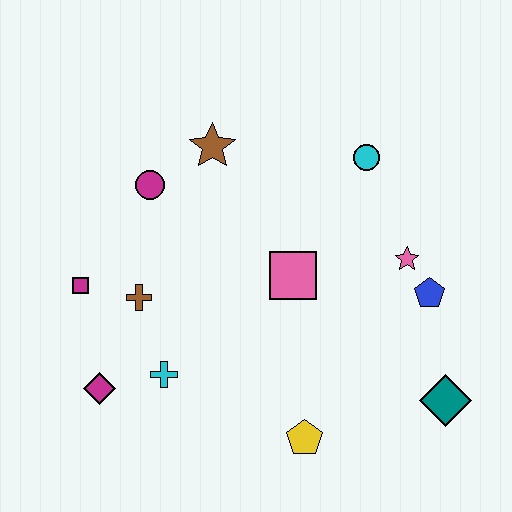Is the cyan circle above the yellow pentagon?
Yes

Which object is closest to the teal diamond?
The blue pentagon is closest to the teal diamond.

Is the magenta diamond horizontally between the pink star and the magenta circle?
No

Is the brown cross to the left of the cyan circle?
Yes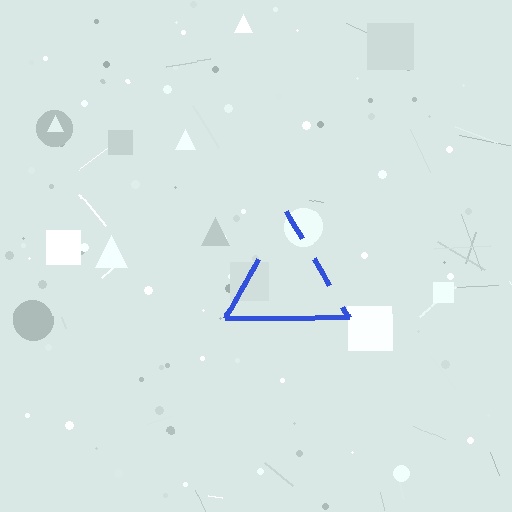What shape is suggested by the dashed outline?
The dashed outline suggests a triangle.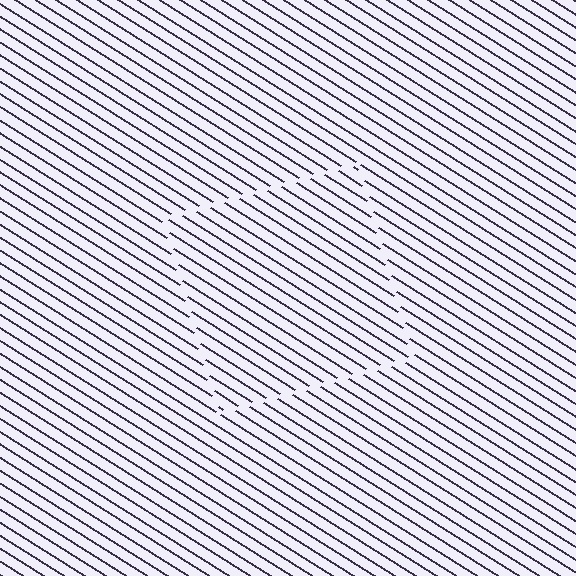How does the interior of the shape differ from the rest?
The interior of the shape contains the same grating, shifted by half a period — the contour is defined by the phase discontinuity where line-ends from the inner and outer gratings abut.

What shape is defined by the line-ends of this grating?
An illusory square. The interior of the shape contains the same grating, shifted by half a period — the contour is defined by the phase discontinuity where line-ends from the inner and outer gratings abut.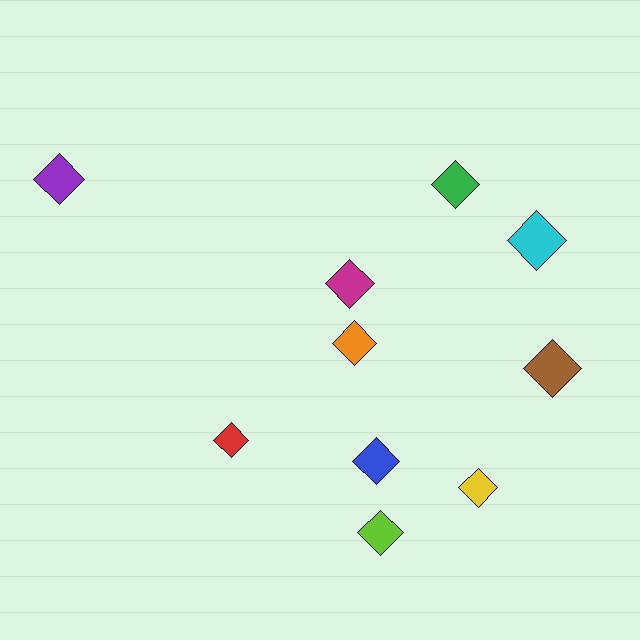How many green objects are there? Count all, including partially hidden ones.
There is 1 green object.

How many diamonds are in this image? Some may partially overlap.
There are 10 diamonds.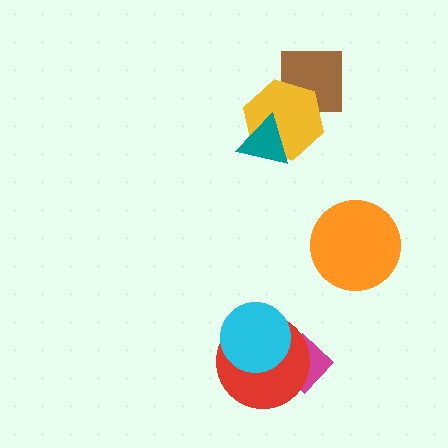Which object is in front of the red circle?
The cyan circle is in front of the red circle.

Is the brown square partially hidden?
Yes, it is partially covered by another shape.